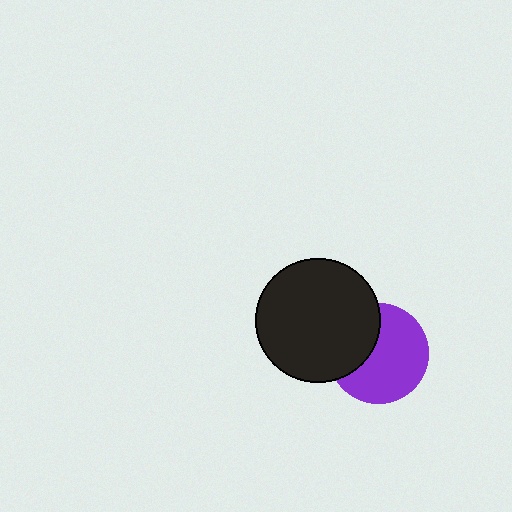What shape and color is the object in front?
The object in front is a black circle.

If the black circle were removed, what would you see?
You would see the complete purple circle.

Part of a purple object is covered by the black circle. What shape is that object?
It is a circle.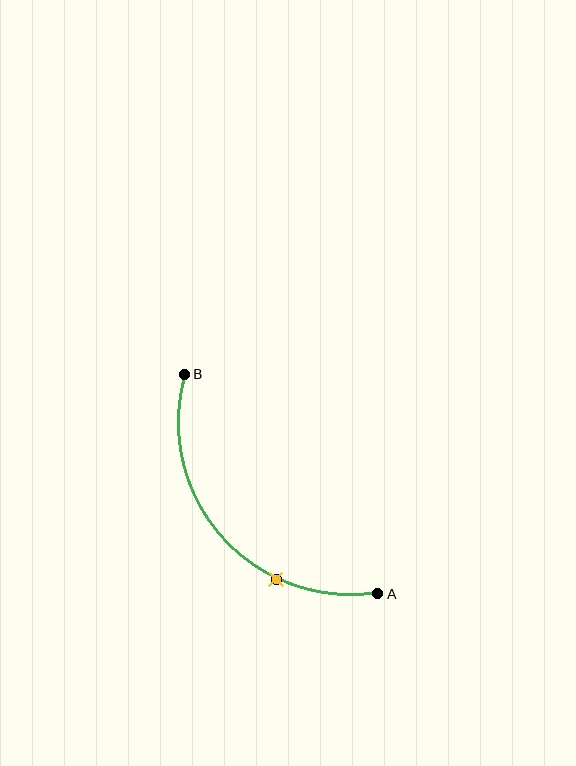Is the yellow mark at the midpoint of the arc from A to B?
No. The yellow mark lies on the arc but is closer to endpoint A. The arc midpoint would be at the point on the curve equidistant along the arc from both A and B.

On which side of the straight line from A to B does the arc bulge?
The arc bulges below and to the left of the straight line connecting A and B.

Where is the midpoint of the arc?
The arc midpoint is the point on the curve farthest from the straight line joining A and B. It sits below and to the left of that line.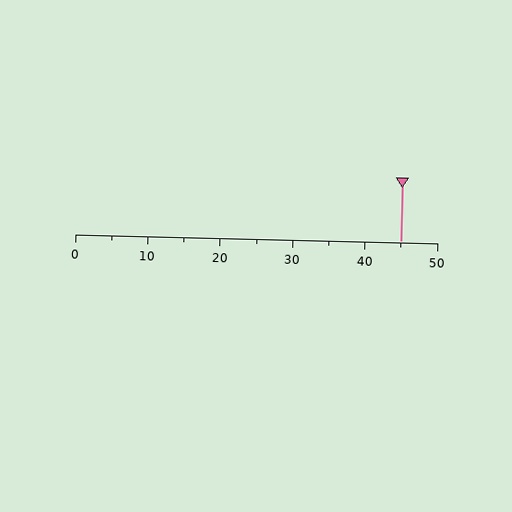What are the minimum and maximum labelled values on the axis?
The axis runs from 0 to 50.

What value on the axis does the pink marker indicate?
The marker indicates approximately 45.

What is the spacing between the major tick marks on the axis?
The major ticks are spaced 10 apart.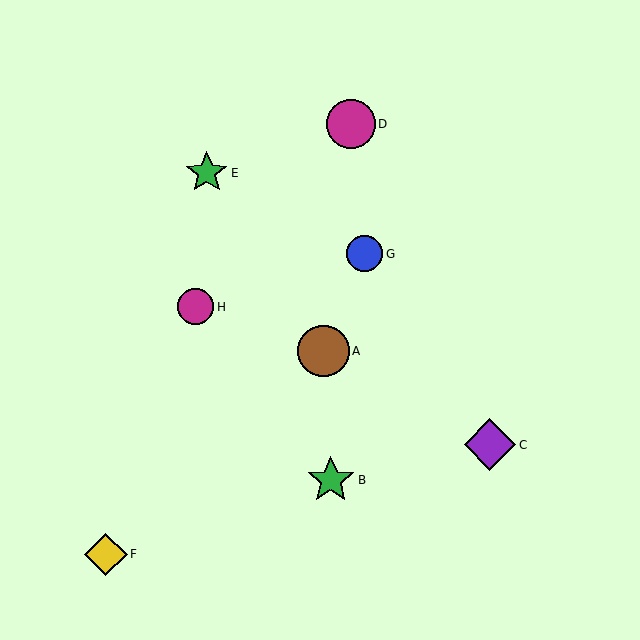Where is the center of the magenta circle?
The center of the magenta circle is at (196, 307).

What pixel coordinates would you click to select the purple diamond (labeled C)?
Click at (490, 445) to select the purple diamond C.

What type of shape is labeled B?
Shape B is a green star.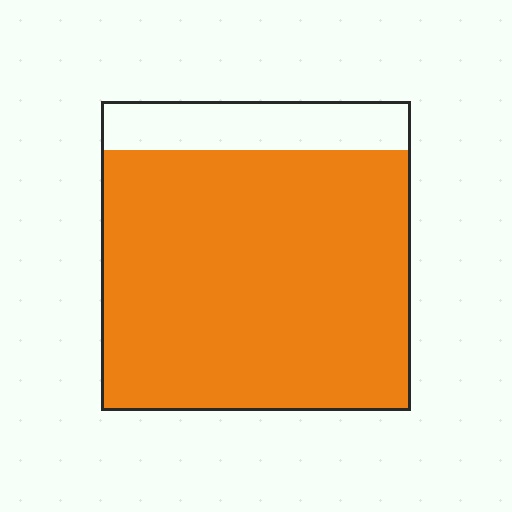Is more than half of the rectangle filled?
Yes.